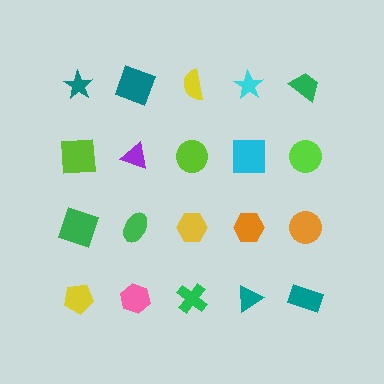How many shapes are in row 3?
5 shapes.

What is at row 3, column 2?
A green ellipse.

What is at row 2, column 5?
A lime circle.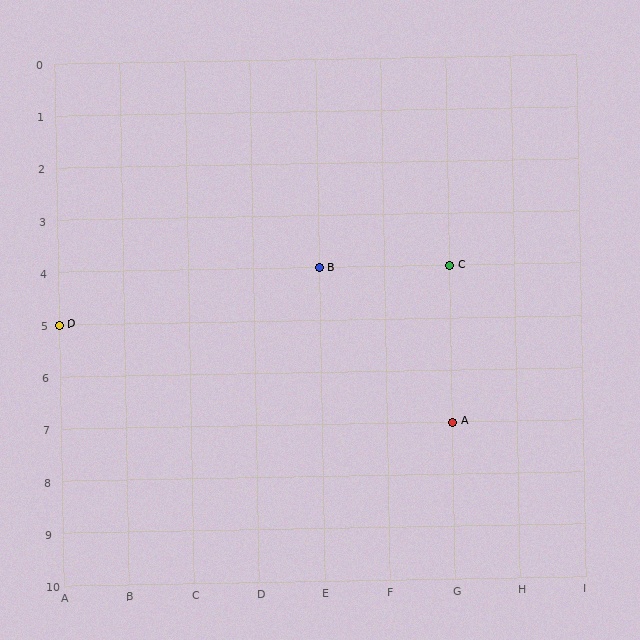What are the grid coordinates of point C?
Point C is at grid coordinates (G, 4).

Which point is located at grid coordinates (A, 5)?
Point D is at (A, 5).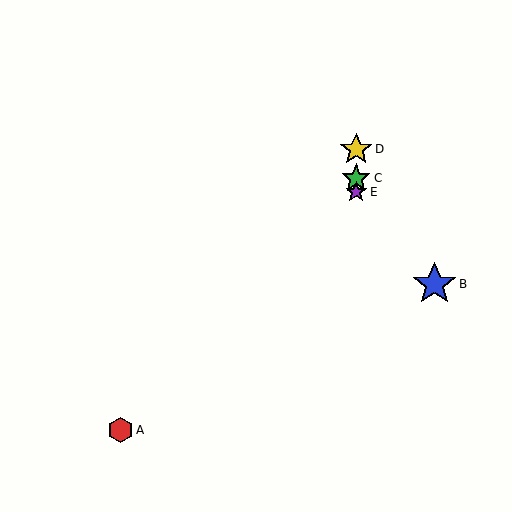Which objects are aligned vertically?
Objects C, D, E are aligned vertically.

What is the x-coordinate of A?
Object A is at x≈121.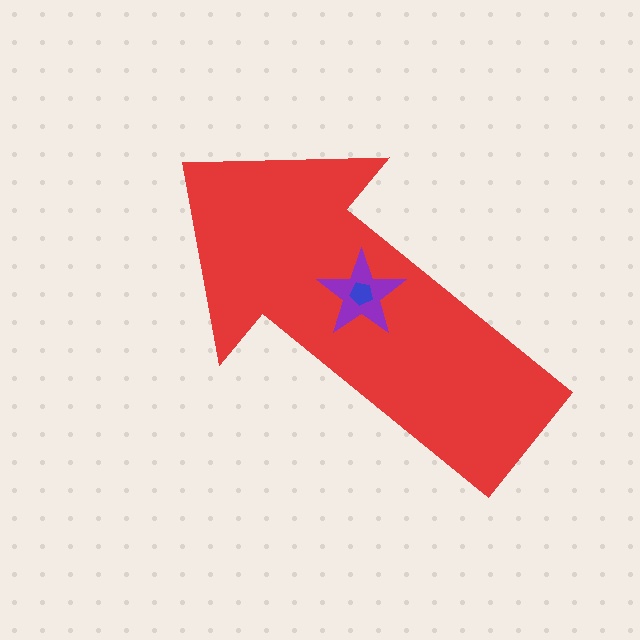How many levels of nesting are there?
3.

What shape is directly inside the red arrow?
The purple star.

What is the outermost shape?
The red arrow.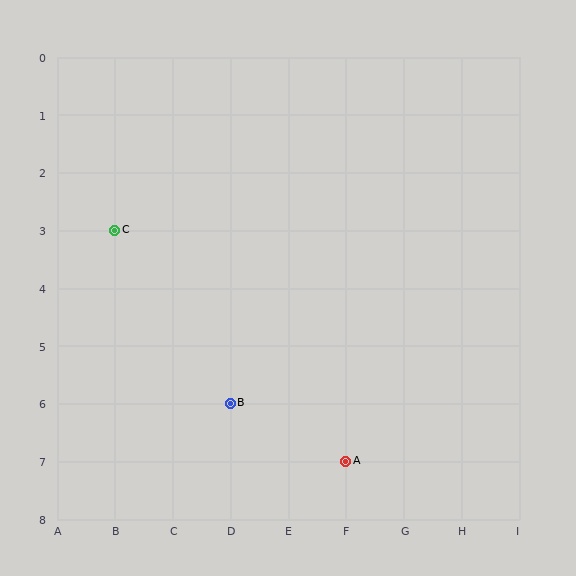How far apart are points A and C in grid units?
Points A and C are 4 columns and 4 rows apart (about 5.7 grid units diagonally).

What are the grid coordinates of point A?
Point A is at grid coordinates (F, 7).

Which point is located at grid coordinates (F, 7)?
Point A is at (F, 7).